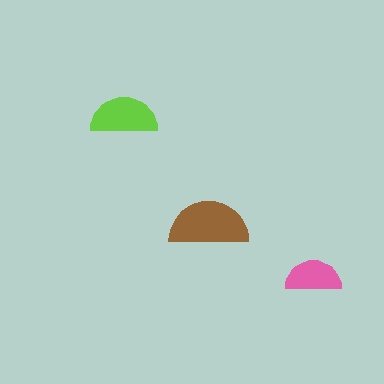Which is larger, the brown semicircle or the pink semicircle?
The brown one.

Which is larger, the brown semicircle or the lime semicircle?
The brown one.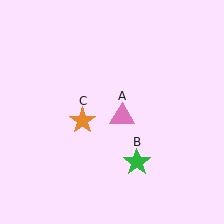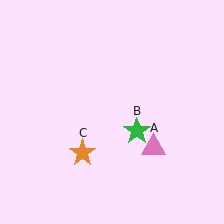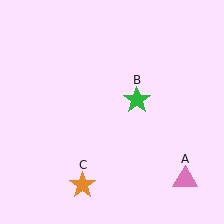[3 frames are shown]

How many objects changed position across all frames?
3 objects changed position: pink triangle (object A), green star (object B), orange star (object C).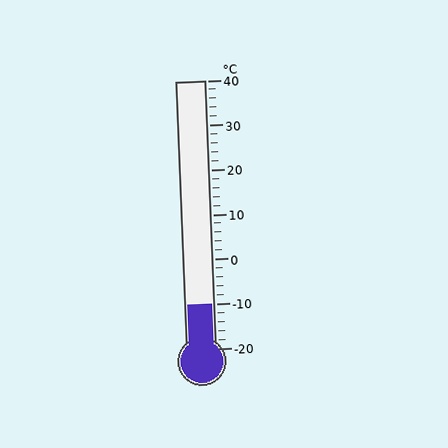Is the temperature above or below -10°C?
The temperature is at -10°C.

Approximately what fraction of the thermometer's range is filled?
The thermometer is filled to approximately 15% of its range.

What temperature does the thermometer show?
The thermometer shows approximately -10°C.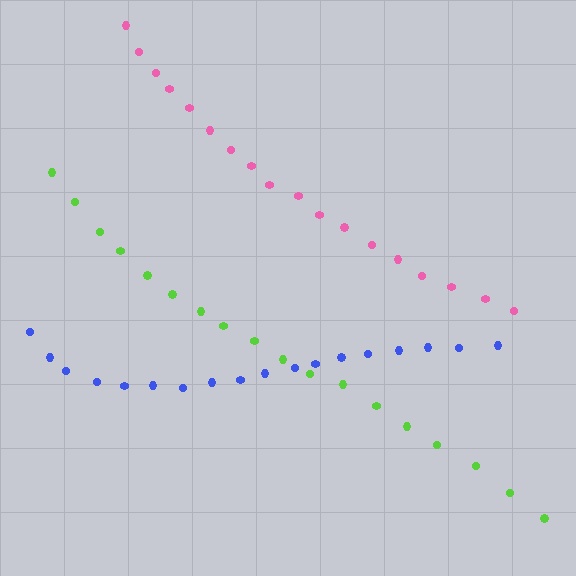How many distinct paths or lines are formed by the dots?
There are 3 distinct paths.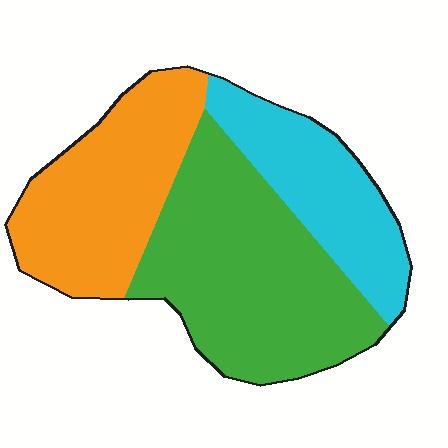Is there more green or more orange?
Green.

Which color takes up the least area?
Cyan, at roughly 25%.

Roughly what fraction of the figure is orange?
Orange takes up between a sixth and a third of the figure.